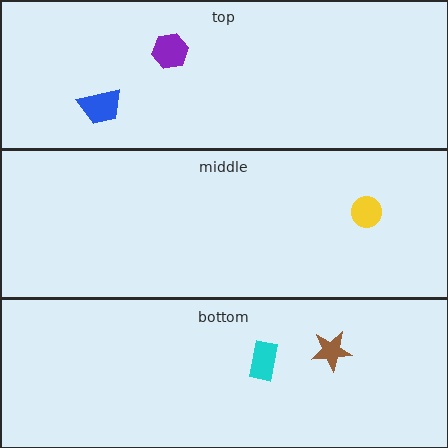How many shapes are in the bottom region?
2.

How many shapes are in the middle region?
1.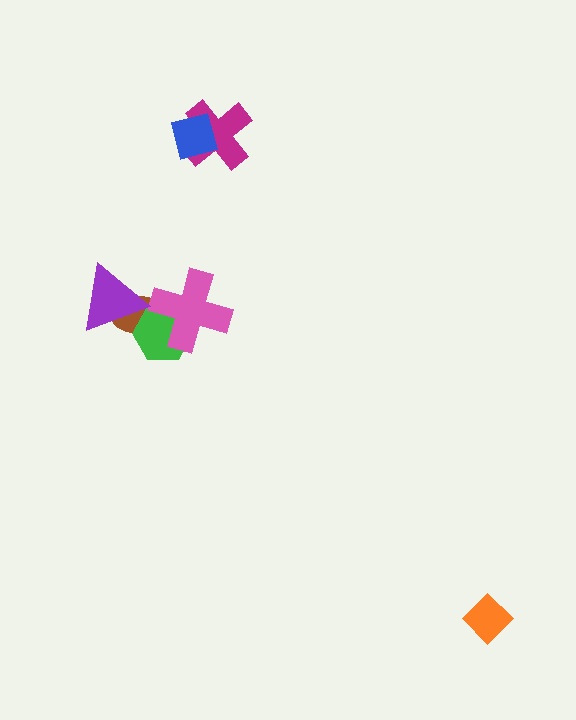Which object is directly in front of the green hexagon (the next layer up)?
The pink cross is directly in front of the green hexagon.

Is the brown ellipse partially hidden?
Yes, it is partially covered by another shape.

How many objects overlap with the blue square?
1 object overlaps with the blue square.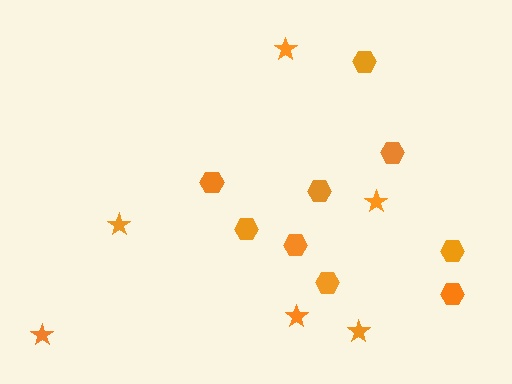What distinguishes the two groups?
There are 2 groups: one group of hexagons (9) and one group of stars (6).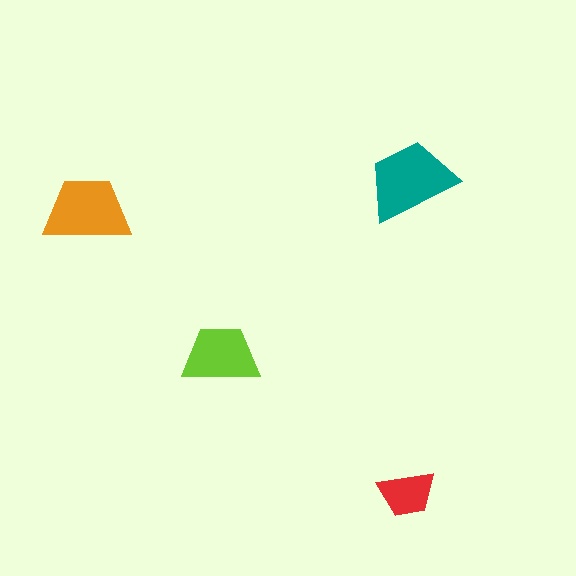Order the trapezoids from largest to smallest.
the teal one, the orange one, the lime one, the red one.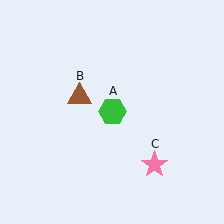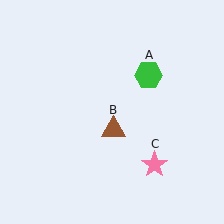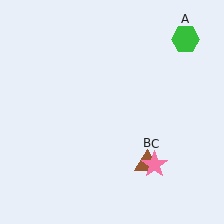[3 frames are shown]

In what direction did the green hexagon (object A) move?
The green hexagon (object A) moved up and to the right.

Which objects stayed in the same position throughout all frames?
Pink star (object C) remained stationary.